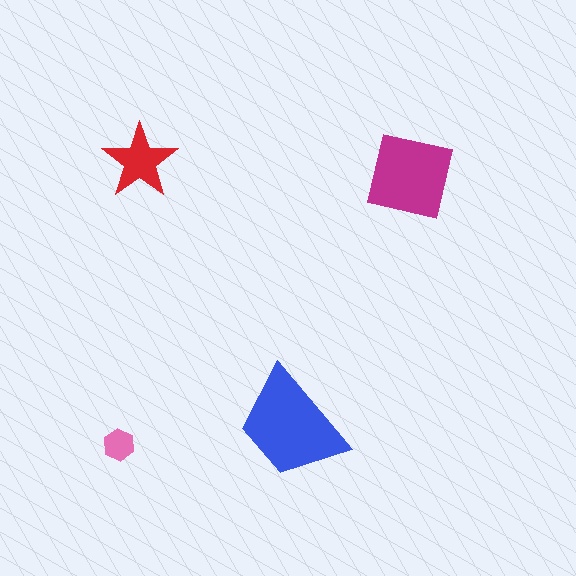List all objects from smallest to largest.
The pink hexagon, the red star, the magenta square, the blue trapezoid.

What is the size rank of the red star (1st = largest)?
3rd.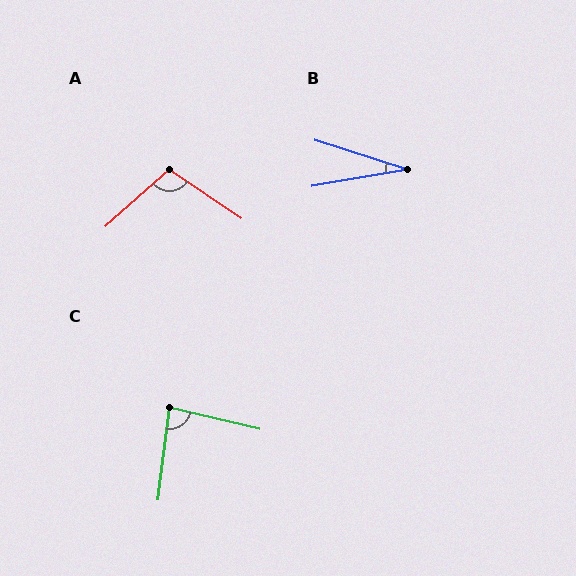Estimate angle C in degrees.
Approximately 84 degrees.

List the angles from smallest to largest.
B (28°), C (84°), A (105°).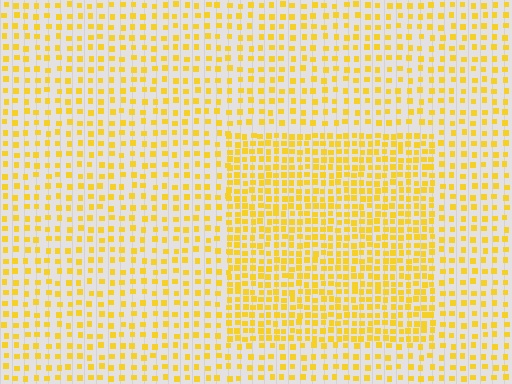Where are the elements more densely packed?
The elements are more densely packed inside the rectangle boundary.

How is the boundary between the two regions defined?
The boundary is defined by a change in element density (approximately 1.9x ratio). All elements are the same color, size, and shape.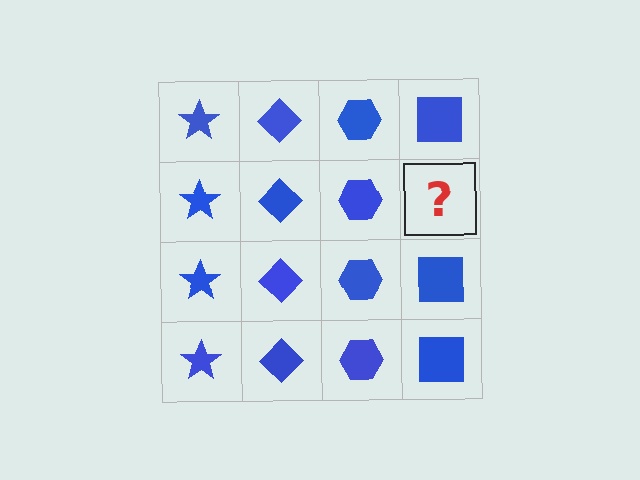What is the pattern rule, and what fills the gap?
The rule is that each column has a consistent shape. The gap should be filled with a blue square.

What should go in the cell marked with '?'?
The missing cell should contain a blue square.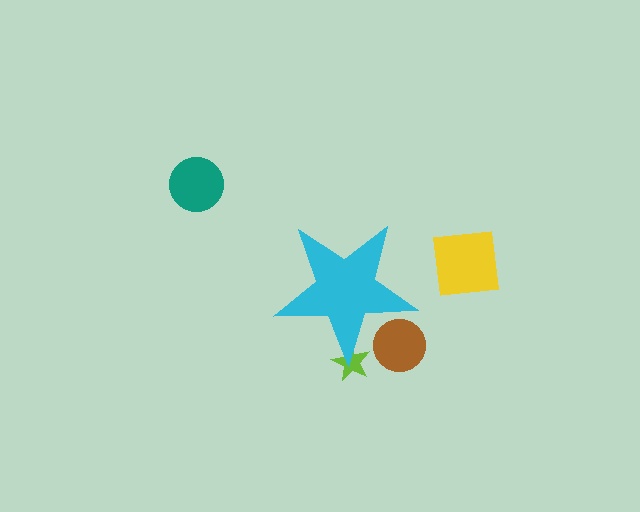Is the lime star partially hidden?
Yes, the lime star is partially hidden behind the cyan star.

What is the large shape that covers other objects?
A cyan star.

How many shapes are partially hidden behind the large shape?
2 shapes are partially hidden.